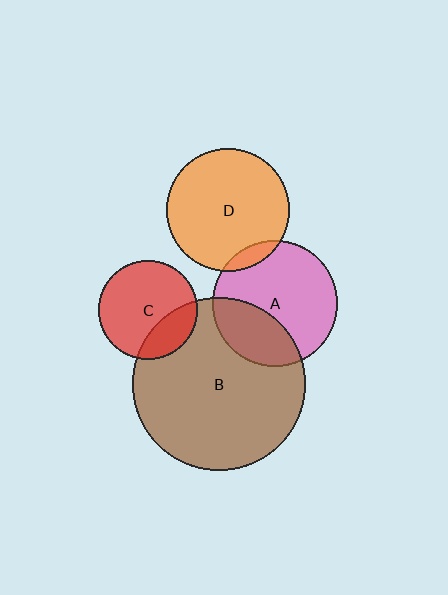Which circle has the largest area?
Circle B (brown).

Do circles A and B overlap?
Yes.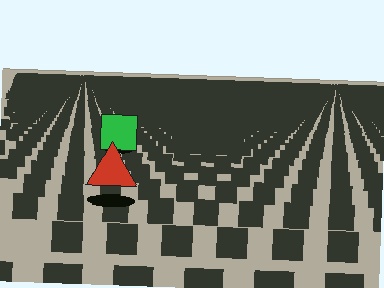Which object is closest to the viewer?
The red triangle is closest. The texture marks near it are larger and more spread out.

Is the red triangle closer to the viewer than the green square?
Yes. The red triangle is closer — you can tell from the texture gradient: the ground texture is coarser near it.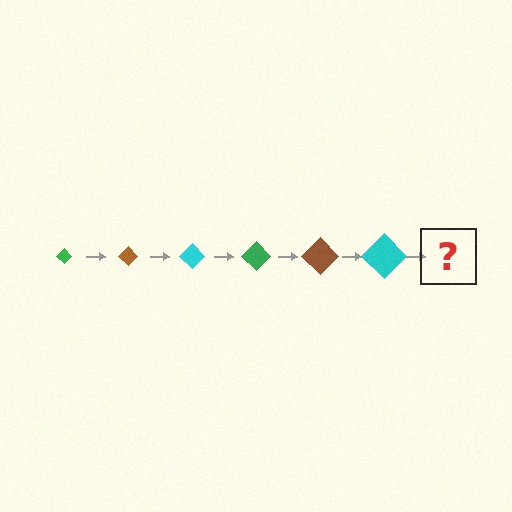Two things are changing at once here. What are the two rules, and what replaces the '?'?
The two rules are that the diamond grows larger each step and the color cycles through green, brown, and cyan. The '?' should be a green diamond, larger than the previous one.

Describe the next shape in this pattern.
It should be a green diamond, larger than the previous one.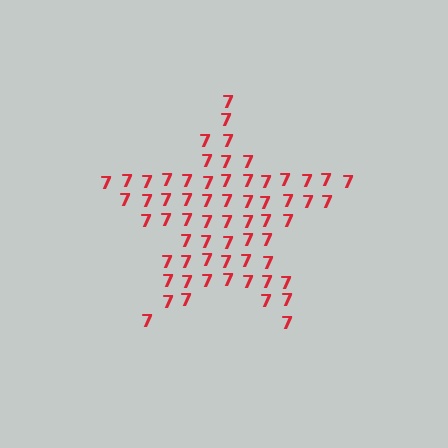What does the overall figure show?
The overall figure shows a star.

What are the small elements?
The small elements are digit 7's.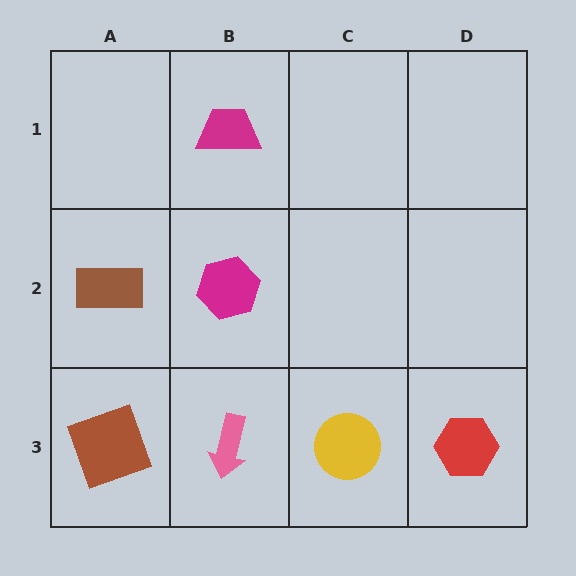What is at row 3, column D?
A red hexagon.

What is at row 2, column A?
A brown rectangle.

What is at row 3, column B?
A pink arrow.